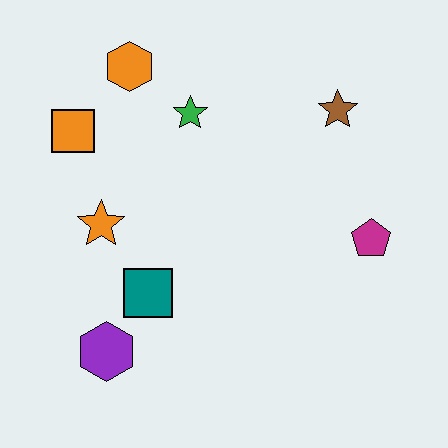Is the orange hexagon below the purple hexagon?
No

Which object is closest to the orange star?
The teal square is closest to the orange star.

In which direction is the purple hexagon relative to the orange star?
The purple hexagon is below the orange star.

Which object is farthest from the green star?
The purple hexagon is farthest from the green star.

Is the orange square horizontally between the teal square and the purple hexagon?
No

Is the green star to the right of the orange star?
Yes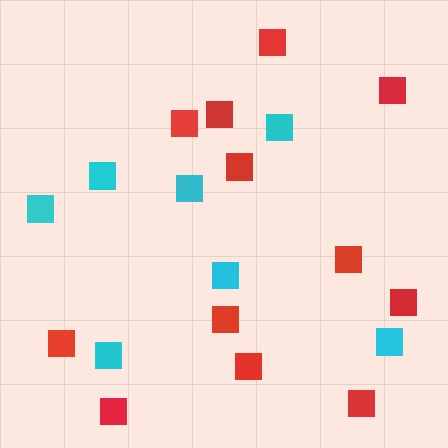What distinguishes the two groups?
There are 2 groups: one group of cyan squares (7) and one group of red squares (12).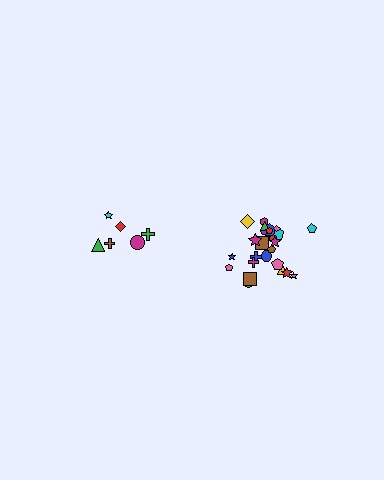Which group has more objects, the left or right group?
The right group.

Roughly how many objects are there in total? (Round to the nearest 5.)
Roughly 30 objects in total.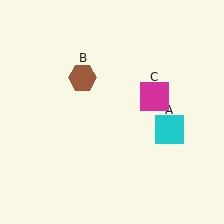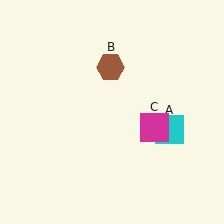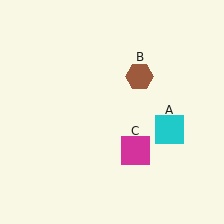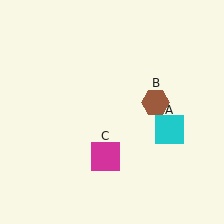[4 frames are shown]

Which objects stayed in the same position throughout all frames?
Cyan square (object A) remained stationary.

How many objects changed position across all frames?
2 objects changed position: brown hexagon (object B), magenta square (object C).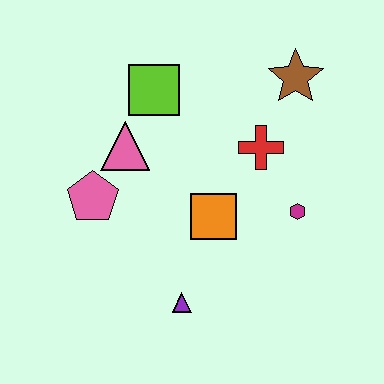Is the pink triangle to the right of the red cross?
No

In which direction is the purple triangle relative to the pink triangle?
The purple triangle is below the pink triangle.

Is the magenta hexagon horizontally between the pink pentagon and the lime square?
No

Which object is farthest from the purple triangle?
The brown star is farthest from the purple triangle.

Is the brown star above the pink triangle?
Yes